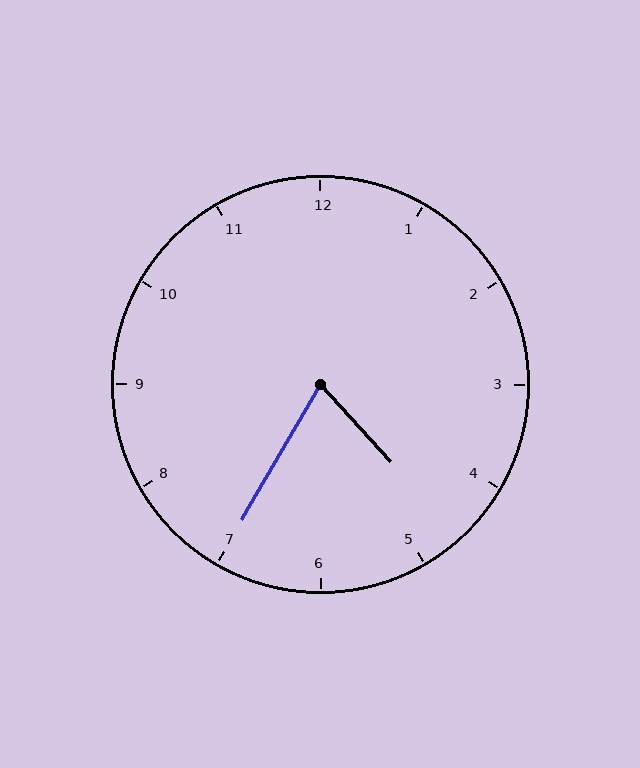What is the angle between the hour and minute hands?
Approximately 72 degrees.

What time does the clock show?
4:35.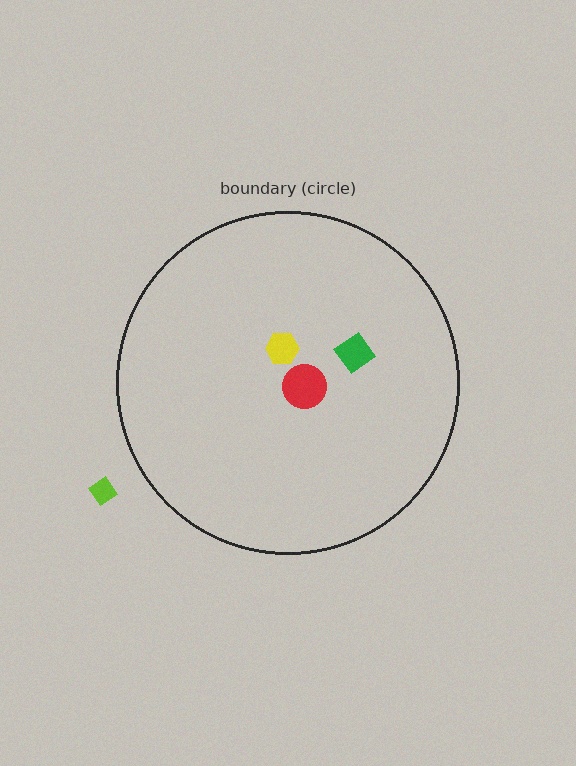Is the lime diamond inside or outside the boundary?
Outside.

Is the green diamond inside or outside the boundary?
Inside.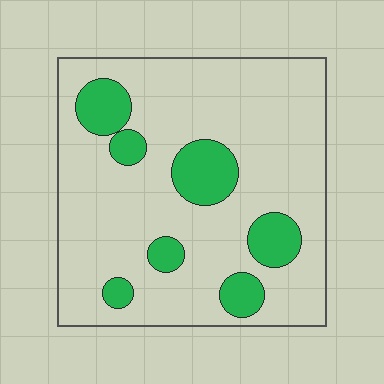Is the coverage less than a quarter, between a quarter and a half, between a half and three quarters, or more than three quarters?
Less than a quarter.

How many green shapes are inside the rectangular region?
7.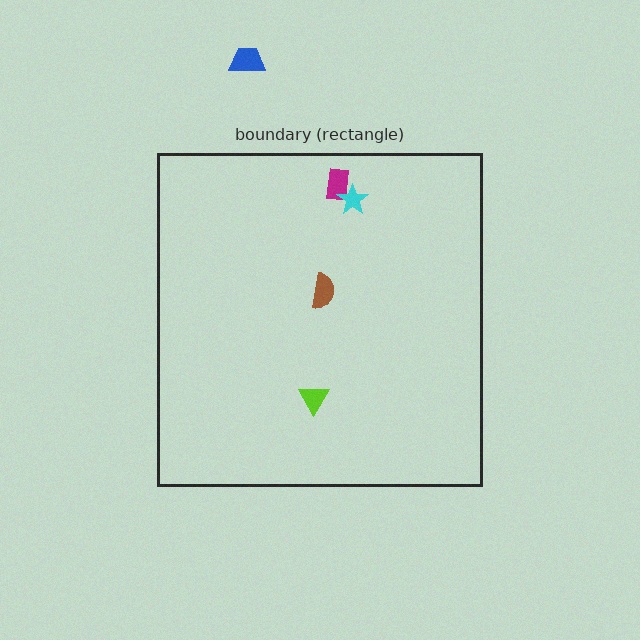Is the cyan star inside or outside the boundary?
Inside.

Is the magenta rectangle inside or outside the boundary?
Inside.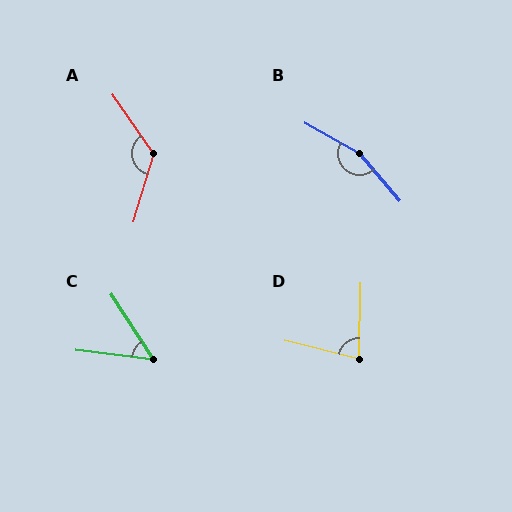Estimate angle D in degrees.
Approximately 77 degrees.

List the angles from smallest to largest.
C (50°), D (77°), A (129°), B (160°).